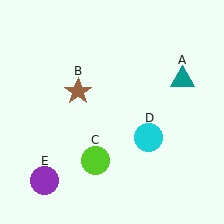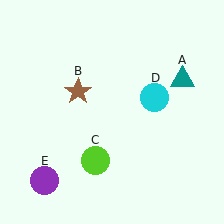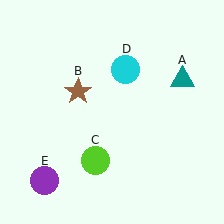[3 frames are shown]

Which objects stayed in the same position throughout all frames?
Teal triangle (object A) and brown star (object B) and lime circle (object C) and purple circle (object E) remained stationary.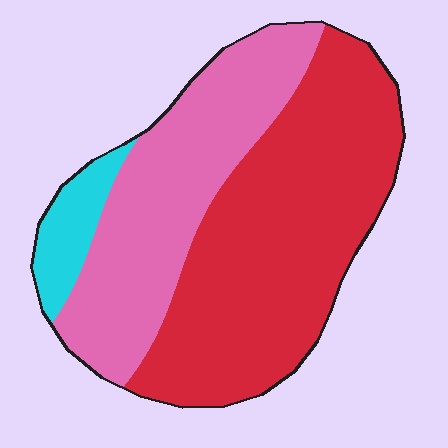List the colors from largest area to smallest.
From largest to smallest: red, pink, cyan.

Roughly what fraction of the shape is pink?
Pink takes up about three eighths (3/8) of the shape.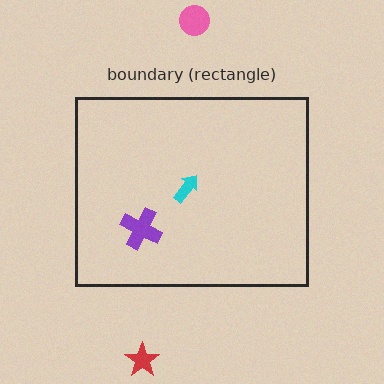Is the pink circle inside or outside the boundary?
Outside.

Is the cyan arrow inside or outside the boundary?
Inside.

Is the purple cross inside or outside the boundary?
Inside.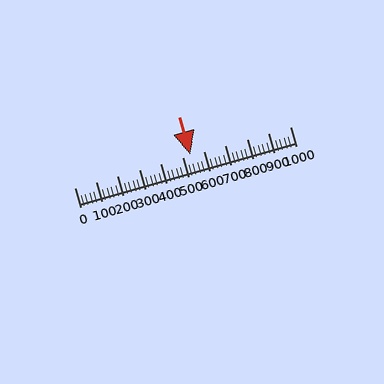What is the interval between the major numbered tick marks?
The major tick marks are spaced 100 units apart.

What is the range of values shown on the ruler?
The ruler shows values from 0 to 1000.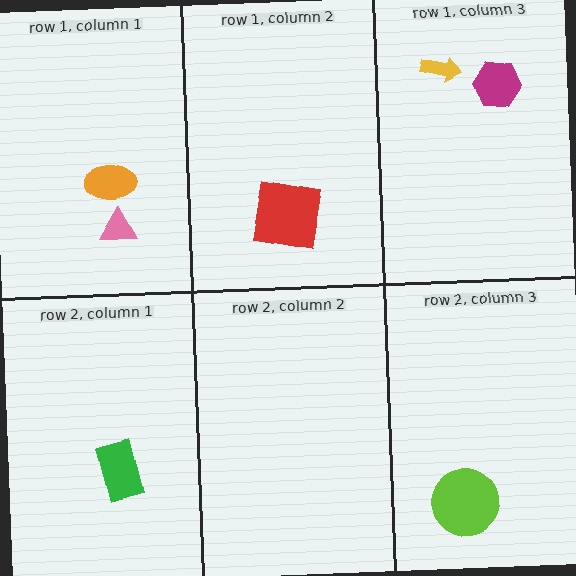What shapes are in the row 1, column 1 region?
The orange ellipse, the pink triangle.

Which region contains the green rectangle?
The row 2, column 1 region.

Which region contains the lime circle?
The row 2, column 3 region.